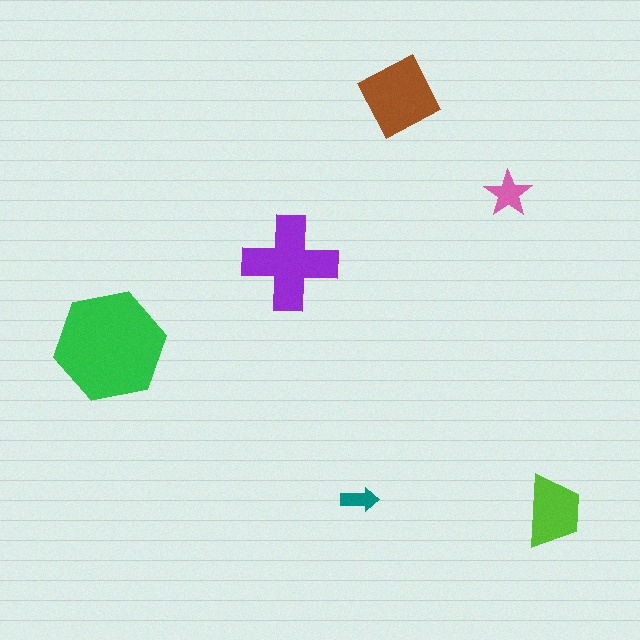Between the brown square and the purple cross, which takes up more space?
The purple cross.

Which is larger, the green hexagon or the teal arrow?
The green hexagon.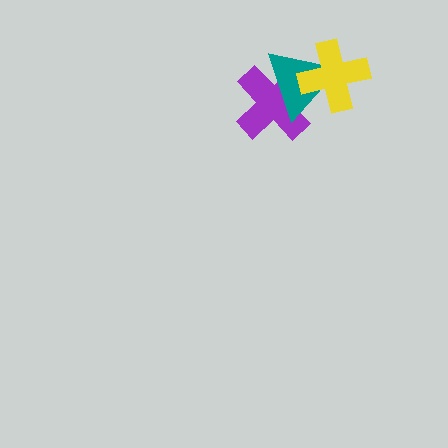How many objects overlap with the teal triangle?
2 objects overlap with the teal triangle.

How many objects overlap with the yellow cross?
2 objects overlap with the yellow cross.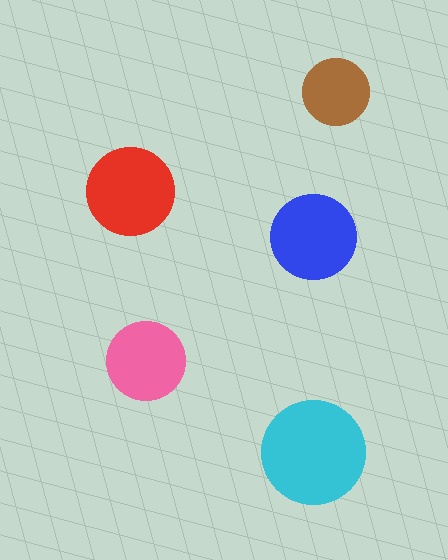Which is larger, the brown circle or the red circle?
The red one.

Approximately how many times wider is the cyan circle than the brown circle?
About 1.5 times wider.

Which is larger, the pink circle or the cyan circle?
The cyan one.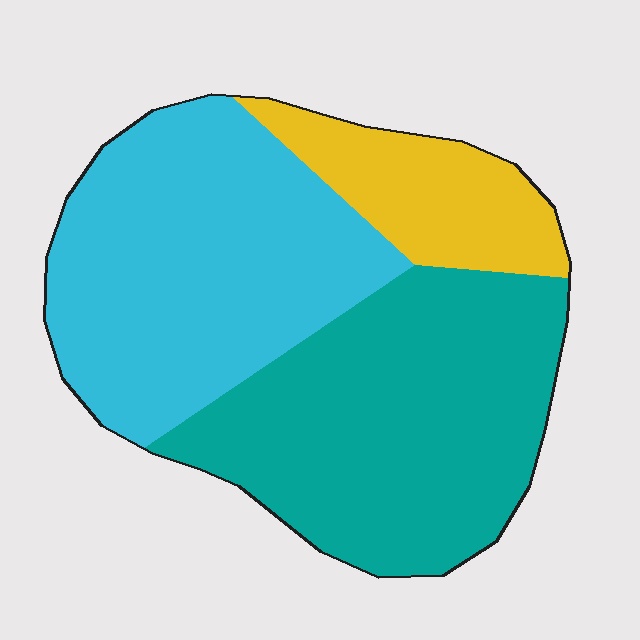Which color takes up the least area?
Yellow, at roughly 15%.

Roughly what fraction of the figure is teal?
Teal takes up about two fifths (2/5) of the figure.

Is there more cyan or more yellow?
Cyan.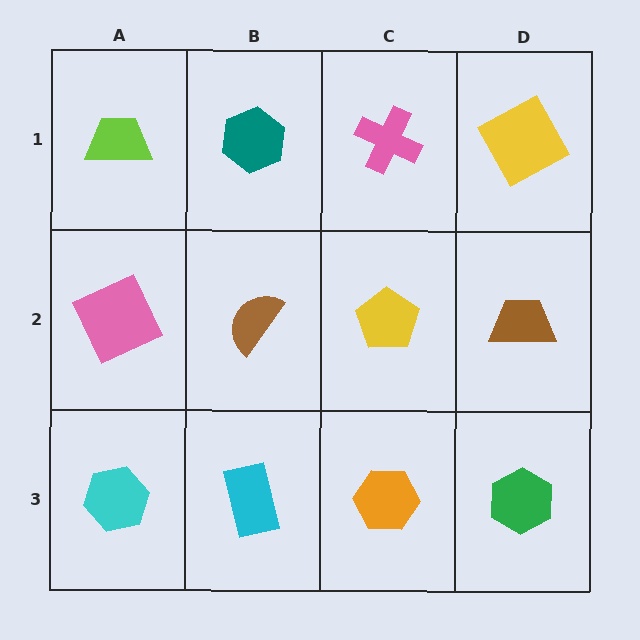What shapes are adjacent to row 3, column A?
A pink square (row 2, column A), a cyan rectangle (row 3, column B).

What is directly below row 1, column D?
A brown trapezoid.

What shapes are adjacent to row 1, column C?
A yellow pentagon (row 2, column C), a teal hexagon (row 1, column B), a yellow square (row 1, column D).